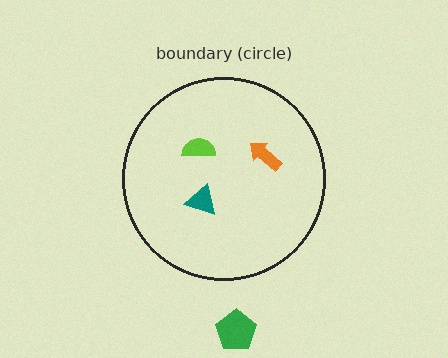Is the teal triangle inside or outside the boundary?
Inside.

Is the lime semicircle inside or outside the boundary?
Inside.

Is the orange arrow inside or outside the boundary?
Inside.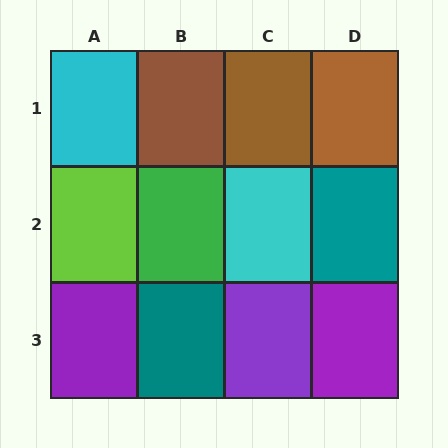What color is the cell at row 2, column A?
Lime.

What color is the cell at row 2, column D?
Teal.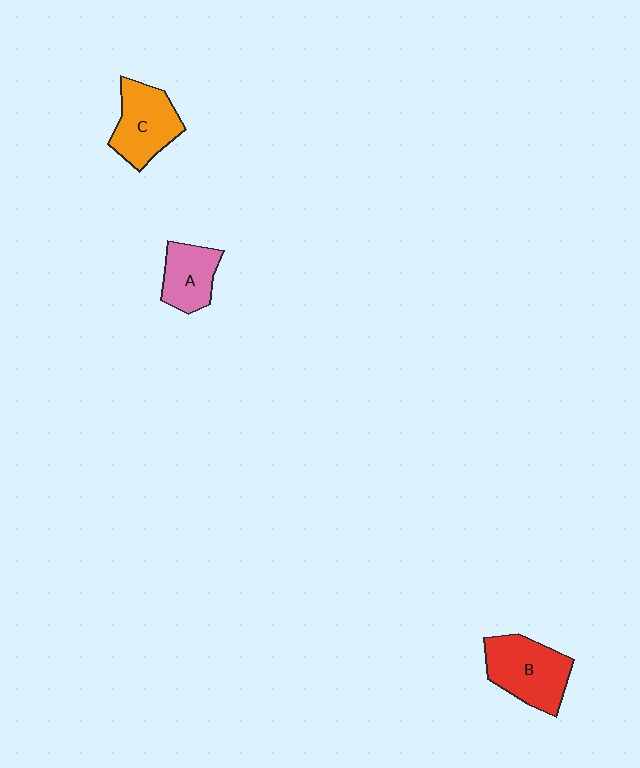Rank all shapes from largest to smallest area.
From largest to smallest: B (red), C (orange), A (pink).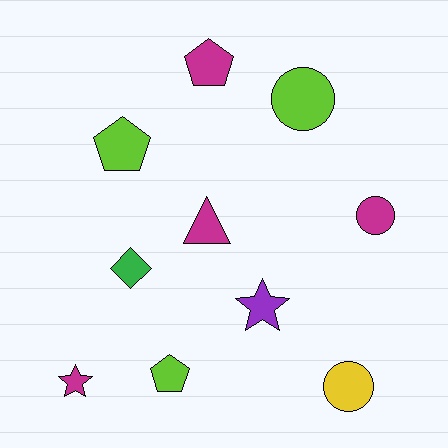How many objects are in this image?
There are 10 objects.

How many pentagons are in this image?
There are 3 pentagons.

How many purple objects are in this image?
There is 1 purple object.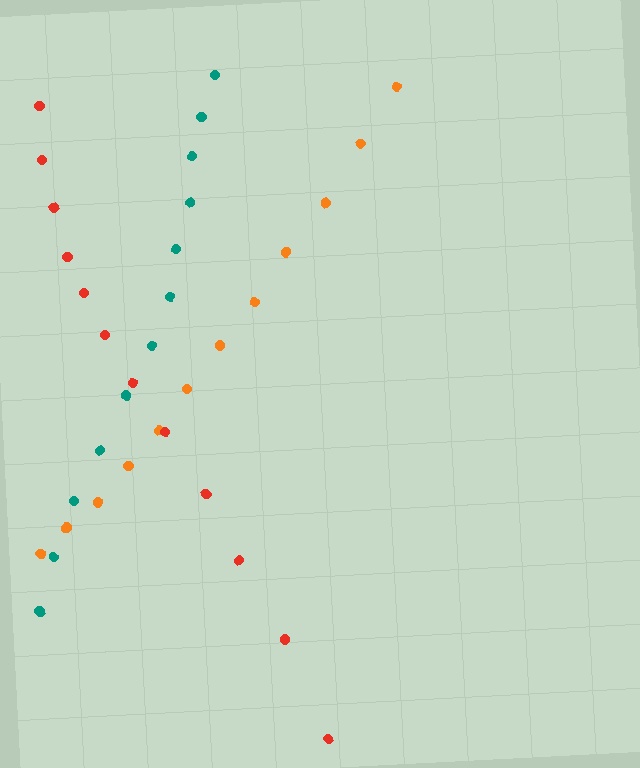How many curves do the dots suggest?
There are 3 distinct paths.